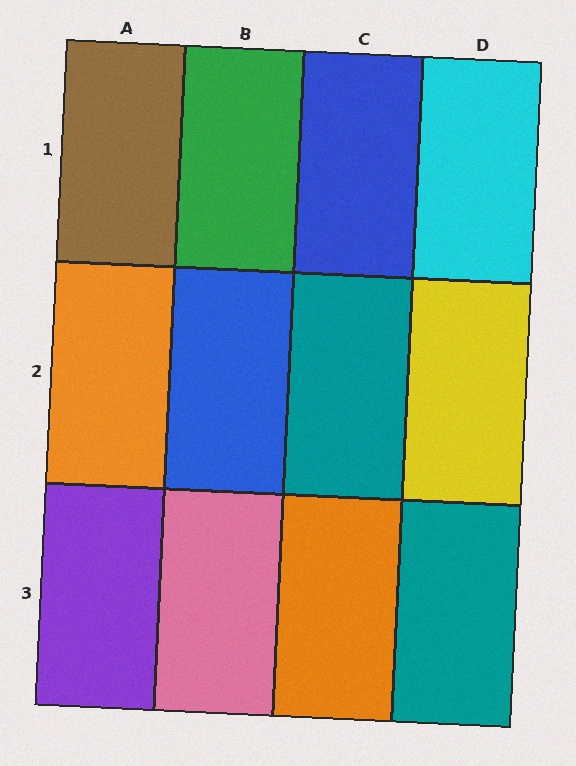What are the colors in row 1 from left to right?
Brown, green, blue, cyan.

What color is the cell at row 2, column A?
Orange.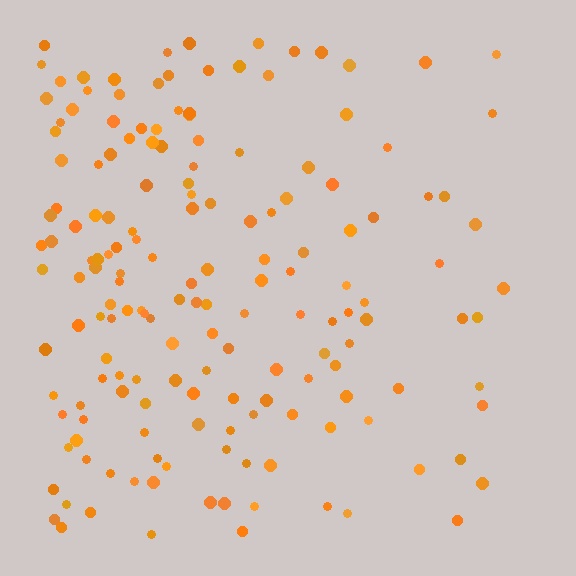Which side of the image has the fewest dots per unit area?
The right.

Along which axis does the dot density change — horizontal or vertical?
Horizontal.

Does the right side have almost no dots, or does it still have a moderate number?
Still a moderate number, just noticeably fewer than the left.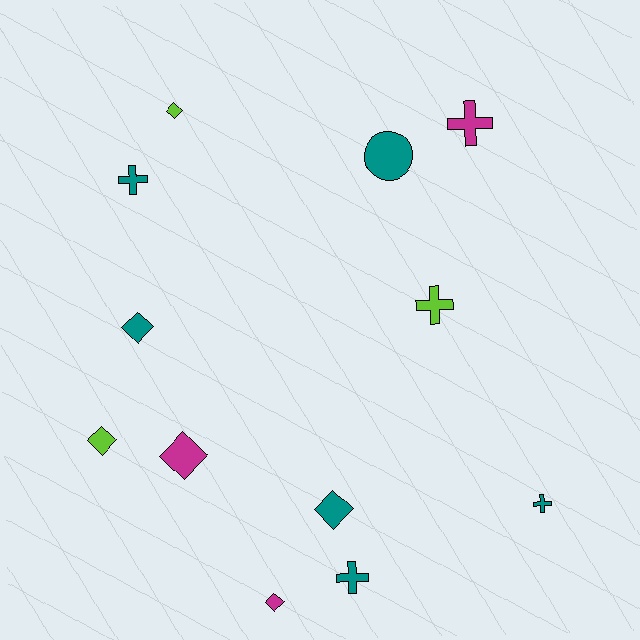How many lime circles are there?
There are no lime circles.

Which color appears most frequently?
Teal, with 6 objects.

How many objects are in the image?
There are 12 objects.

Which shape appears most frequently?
Diamond, with 6 objects.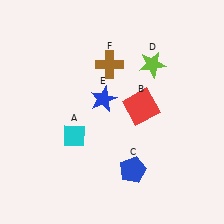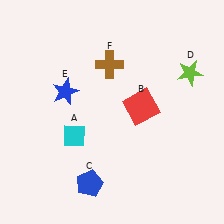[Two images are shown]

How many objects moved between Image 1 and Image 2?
3 objects moved between the two images.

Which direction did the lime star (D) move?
The lime star (D) moved right.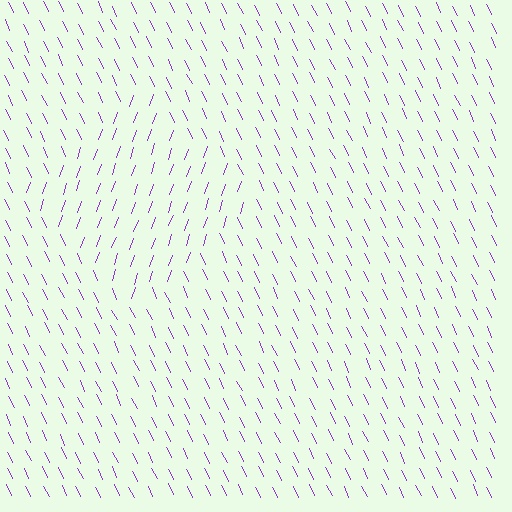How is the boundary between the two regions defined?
The boundary is defined purely by a change in line orientation (approximately 45 degrees difference). All lines are the same color and thickness.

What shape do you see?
I see a diamond.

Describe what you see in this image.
The image is filled with small purple line segments. A diamond region in the image has lines oriented differently from the surrounding lines, creating a visible texture boundary.